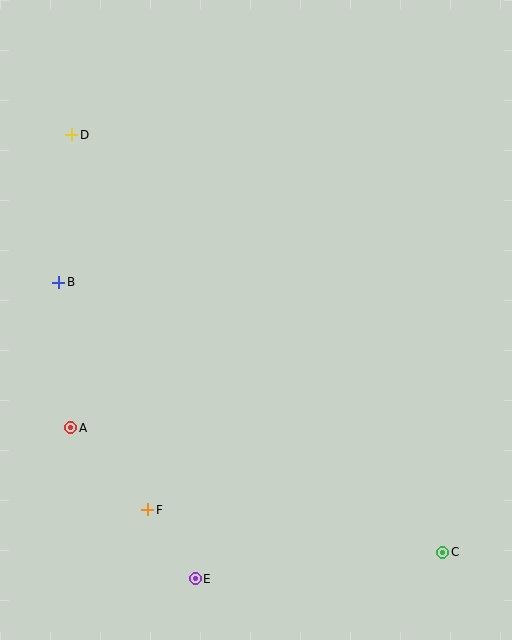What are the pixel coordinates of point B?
Point B is at (59, 282).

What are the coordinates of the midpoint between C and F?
The midpoint between C and F is at (295, 531).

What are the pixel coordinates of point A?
Point A is at (71, 428).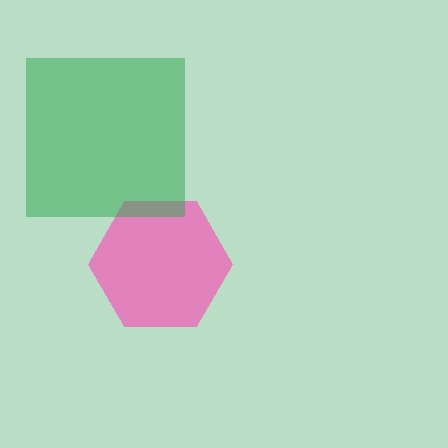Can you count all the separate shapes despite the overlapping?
Yes, there are 2 separate shapes.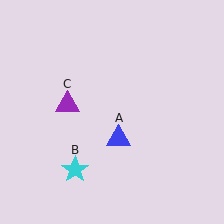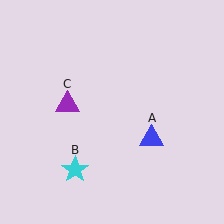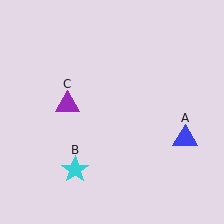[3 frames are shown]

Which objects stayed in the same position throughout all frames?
Cyan star (object B) and purple triangle (object C) remained stationary.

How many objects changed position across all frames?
1 object changed position: blue triangle (object A).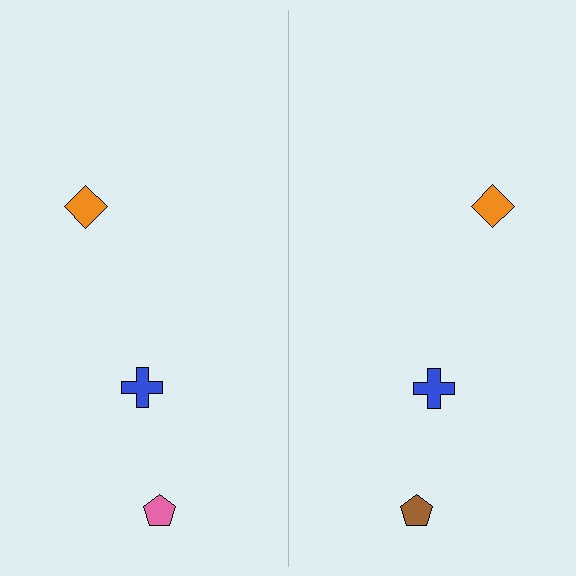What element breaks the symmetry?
The brown pentagon on the right side breaks the symmetry — its mirror counterpart is pink.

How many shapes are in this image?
There are 6 shapes in this image.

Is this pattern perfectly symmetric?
No, the pattern is not perfectly symmetric. The brown pentagon on the right side breaks the symmetry — its mirror counterpart is pink.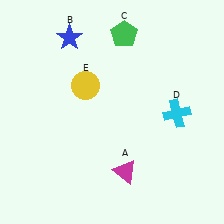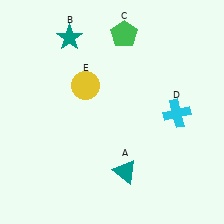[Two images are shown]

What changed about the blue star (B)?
In Image 1, B is blue. In Image 2, it changed to teal.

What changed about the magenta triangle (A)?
In Image 1, A is magenta. In Image 2, it changed to teal.